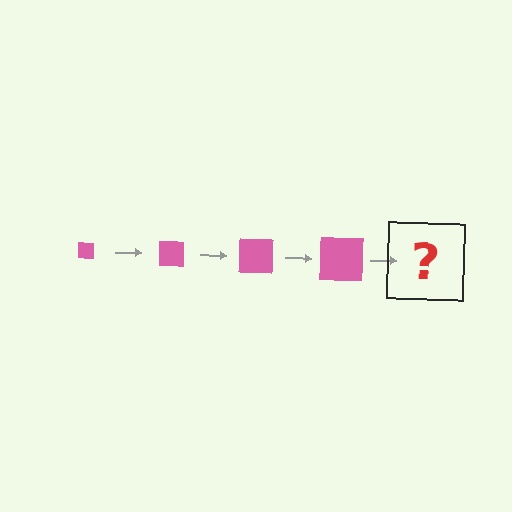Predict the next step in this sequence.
The next step is a pink square, larger than the previous one.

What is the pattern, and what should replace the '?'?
The pattern is that the square gets progressively larger each step. The '?' should be a pink square, larger than the previous one.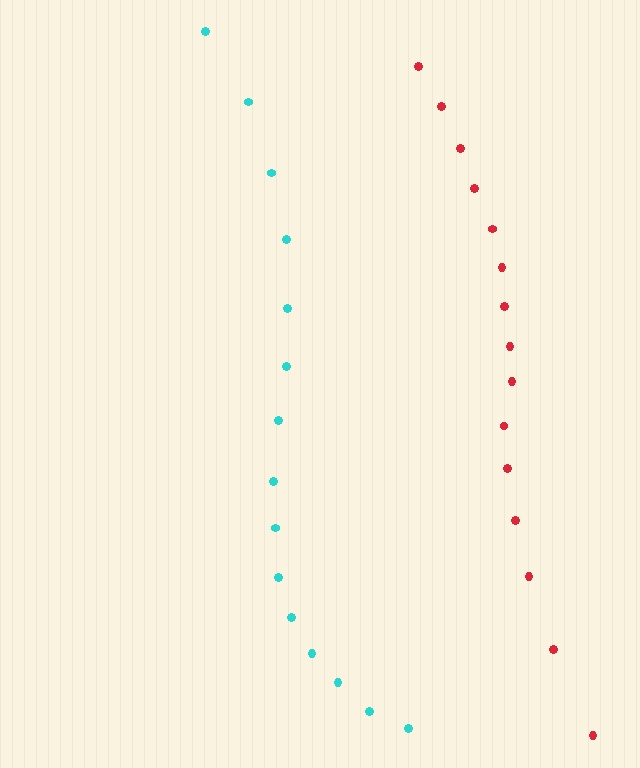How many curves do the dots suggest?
There are 2 distinct paths.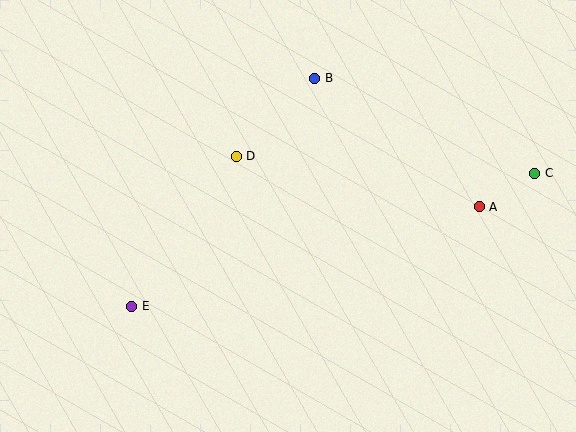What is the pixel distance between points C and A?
The distance between C and A is 65 pixels.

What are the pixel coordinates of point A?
Point A is at (479, 207).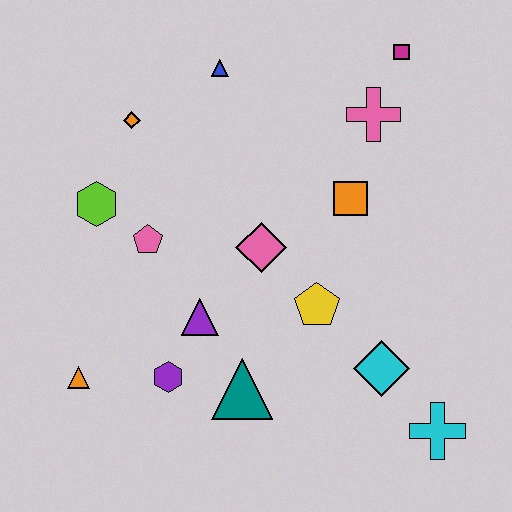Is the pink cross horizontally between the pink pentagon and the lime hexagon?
No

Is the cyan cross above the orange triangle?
No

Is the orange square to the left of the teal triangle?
No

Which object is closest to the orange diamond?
The lime hexagon is closest to the orange diamond.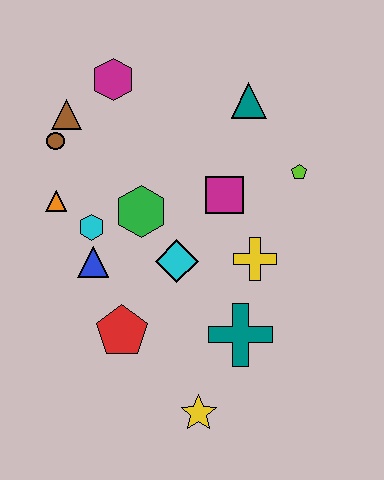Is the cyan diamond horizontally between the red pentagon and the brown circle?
No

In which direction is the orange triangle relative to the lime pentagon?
The orange triangle is to the left of the lime pentagon.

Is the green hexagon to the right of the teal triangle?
No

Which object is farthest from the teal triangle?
The yellow star is farthest from the teal triangle.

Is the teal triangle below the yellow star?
No